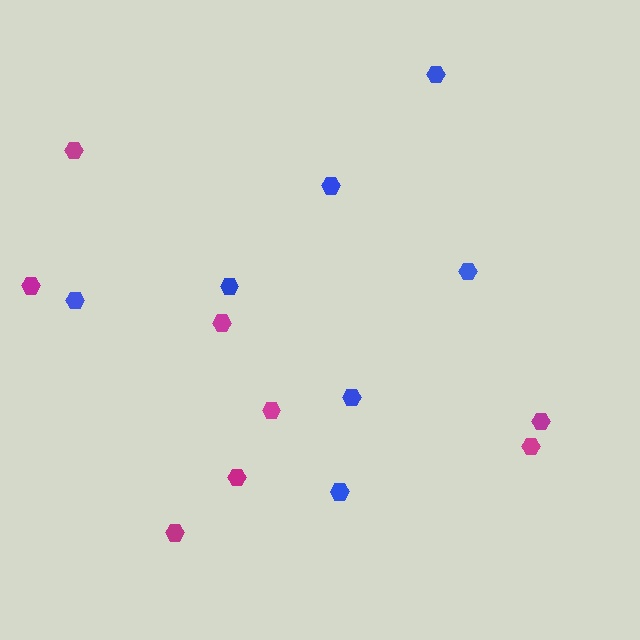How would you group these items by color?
There are 2 groups: one group of blue hexagons (7) and one group of magenta hexagons (8).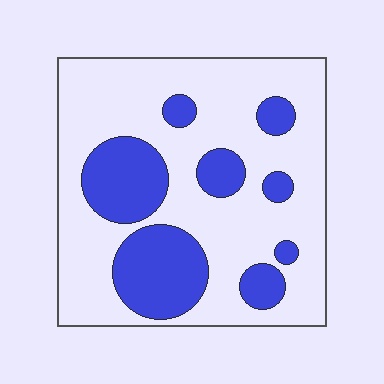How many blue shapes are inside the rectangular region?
8.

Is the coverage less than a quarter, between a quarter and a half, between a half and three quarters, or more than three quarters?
Between a quarter and a half.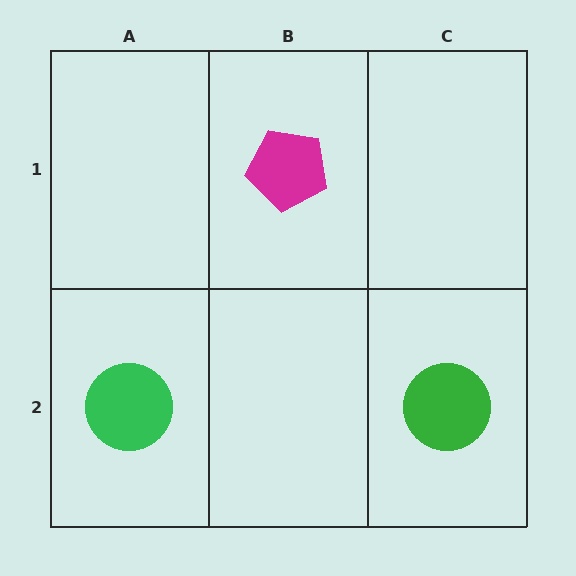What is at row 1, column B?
A magenta pentagon.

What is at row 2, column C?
A green circle.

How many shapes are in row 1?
1 shape.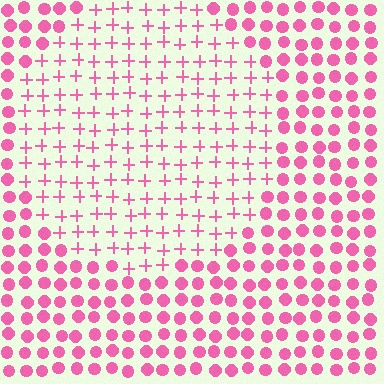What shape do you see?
I see a circle.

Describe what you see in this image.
The image is filled with small pink elements arranged in a uniform grid. A circle-shaped region contains plus signs, while the surrounding area contains circles. The boundary is defined purely by the change in element shape.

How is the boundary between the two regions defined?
The boundary is defined by a change in element shape: plus signs inside vs. circles outside. All elements share the same color and spacing.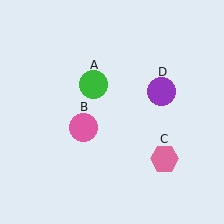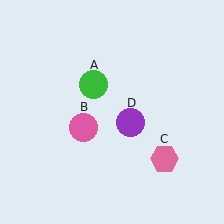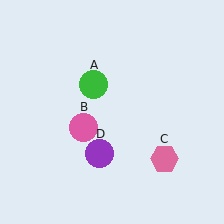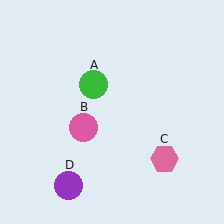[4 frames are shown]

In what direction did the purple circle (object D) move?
The purple circle (object D) moved down and to the left.